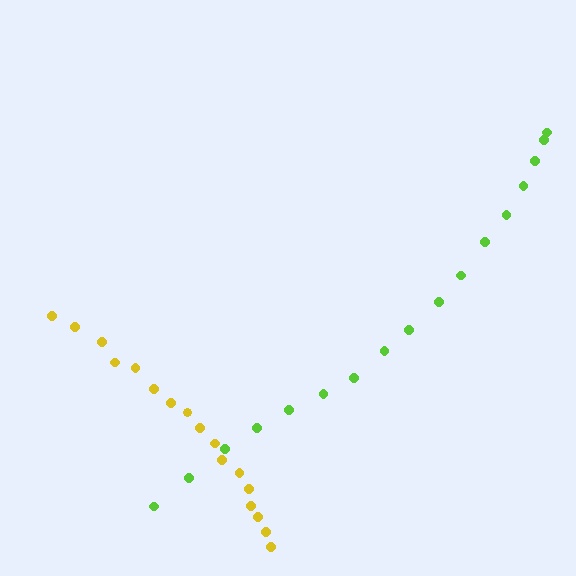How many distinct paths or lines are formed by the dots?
There are 2 distinct paths.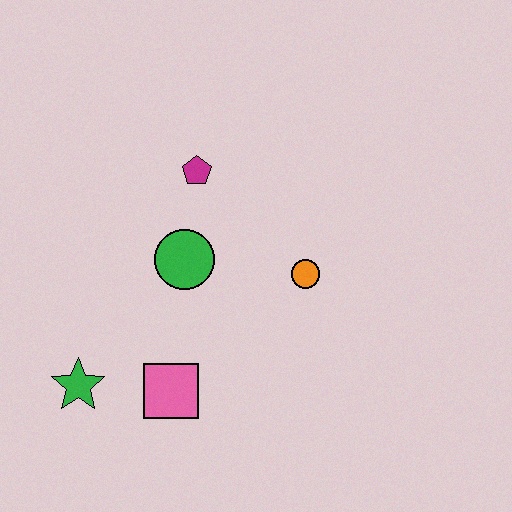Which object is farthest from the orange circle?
The green star is farthest from the orange circle.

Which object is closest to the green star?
The pink square is closest to the green star.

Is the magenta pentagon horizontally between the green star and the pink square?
No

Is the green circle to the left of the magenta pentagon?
Yes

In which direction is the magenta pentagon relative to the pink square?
The magenta pentagon is above the pink square.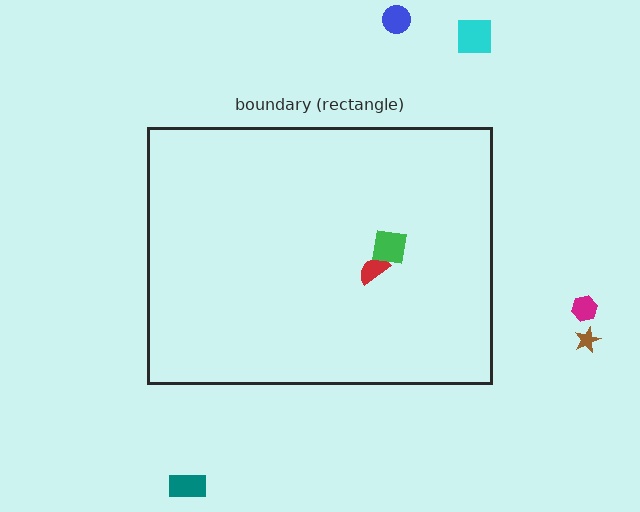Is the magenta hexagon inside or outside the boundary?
Outside.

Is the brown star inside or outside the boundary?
Outside.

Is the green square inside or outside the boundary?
Inside.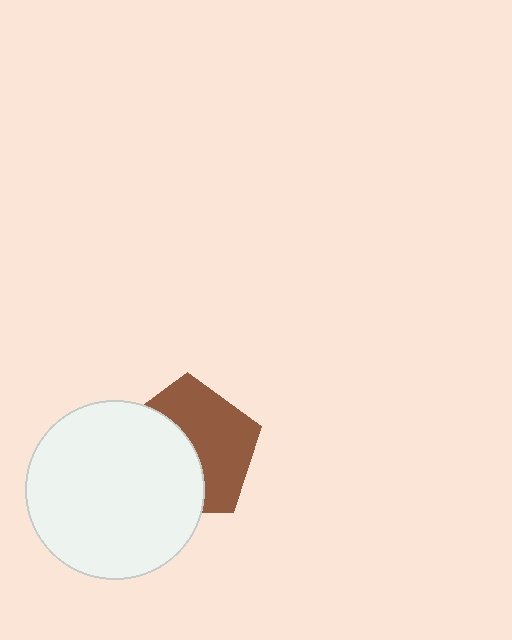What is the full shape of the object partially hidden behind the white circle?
The partially hidden object is a brown pentagon.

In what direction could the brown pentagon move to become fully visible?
The brown pentagon could move right. That would shift it out from behind the white circle entirely.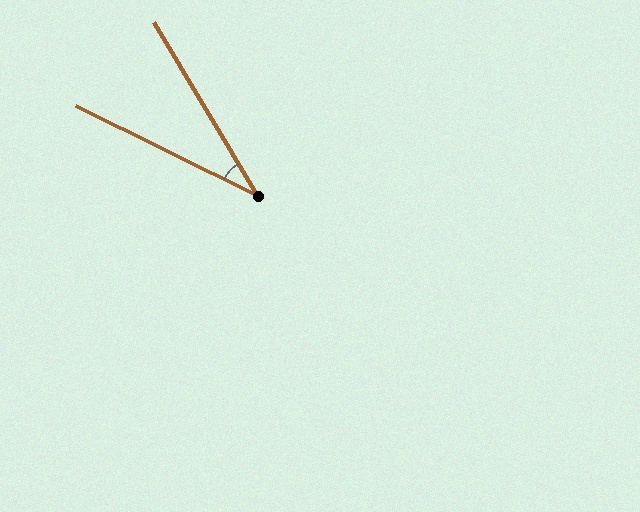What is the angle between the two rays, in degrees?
Approximately 33 degrees.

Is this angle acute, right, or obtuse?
It is acute.